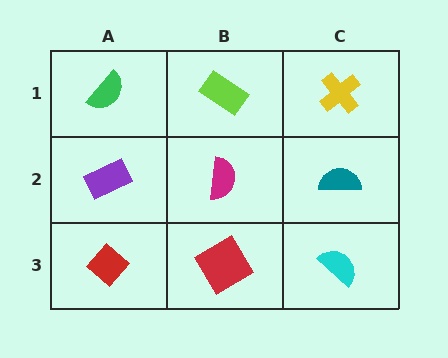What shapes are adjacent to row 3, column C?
A teal semicircle (row 2, column C), a red diamond (row 3, column B).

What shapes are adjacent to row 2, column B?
A lime rectangle (row 1, column B), a red diamond (row 3, column B), a purple rectangle (row 2, column A), a teal semicircle (row 2, column C).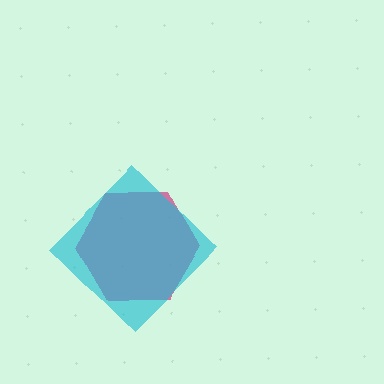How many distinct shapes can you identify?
There are 2 distinct shapes: a magenta hexagon, a cyan diamond.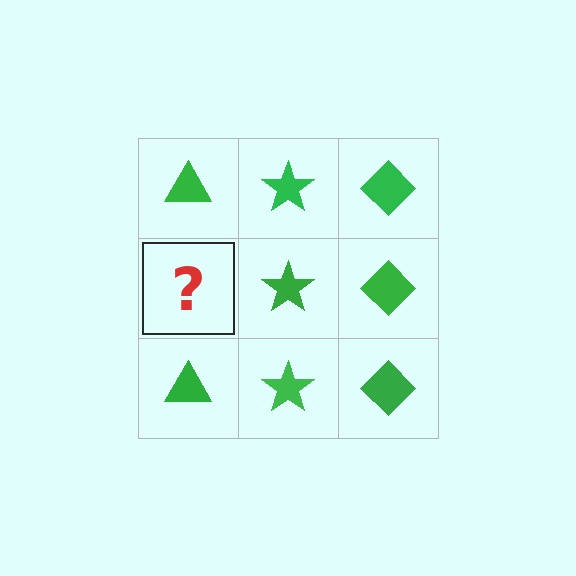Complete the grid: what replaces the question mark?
The question mark should be replaced with a green triangle.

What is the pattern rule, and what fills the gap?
The rule is that each column has a consistent shape. The gap should be filled with a green triangle.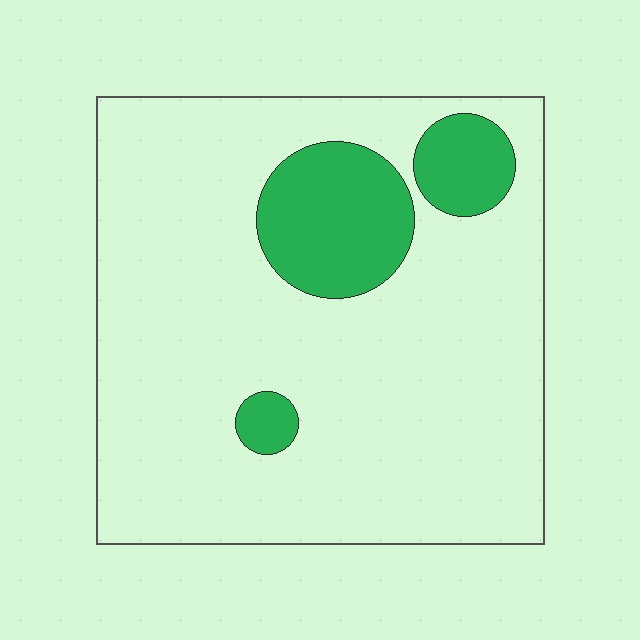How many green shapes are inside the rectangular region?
3.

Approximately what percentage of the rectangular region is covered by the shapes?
Approximately 15%.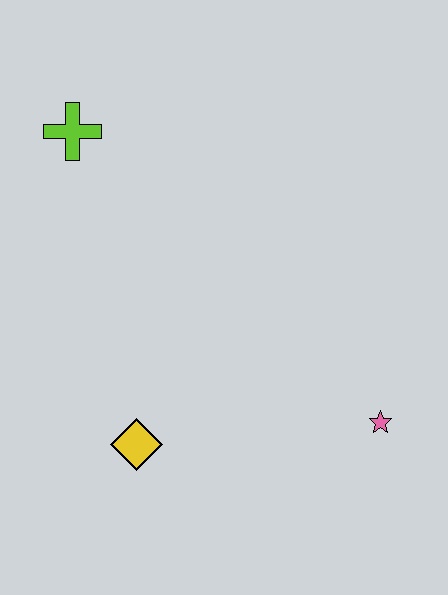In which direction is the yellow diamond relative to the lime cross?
The yellow diamond is below the lime cross.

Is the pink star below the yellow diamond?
No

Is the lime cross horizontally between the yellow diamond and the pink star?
No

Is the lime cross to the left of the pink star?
Yes